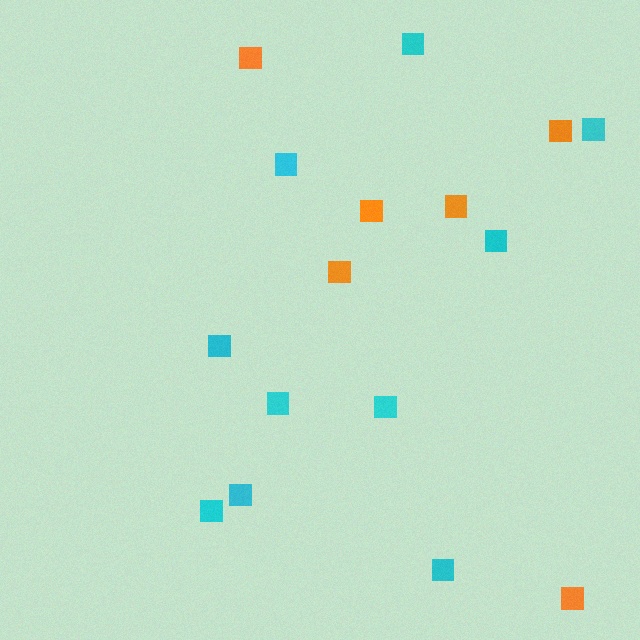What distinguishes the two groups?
There are 2 groups: one group of orange squares (6) and one group of cyan squares (10).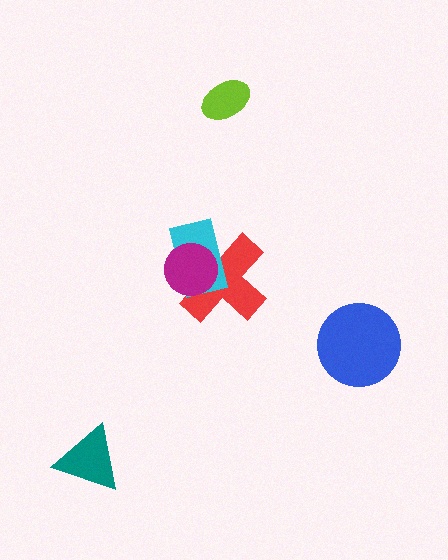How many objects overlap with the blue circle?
0 objects overlap with the blue circle.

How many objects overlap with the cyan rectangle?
2 objects overlap with the cyan rectangle.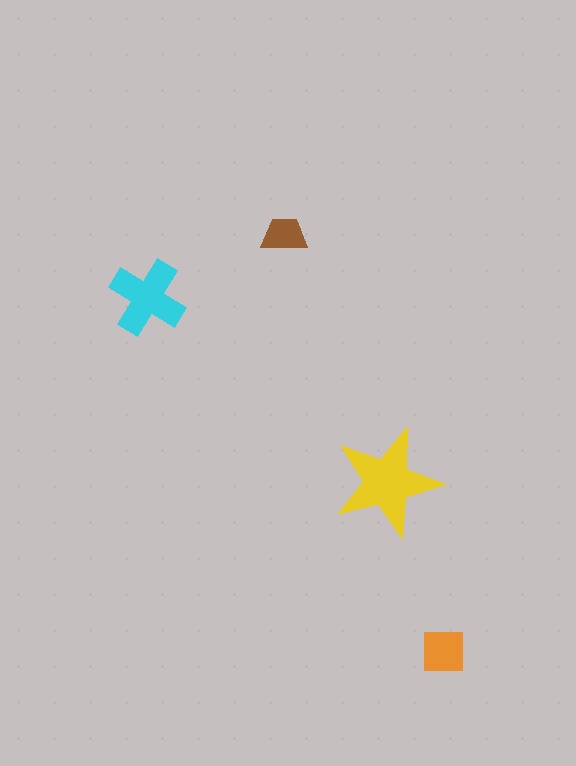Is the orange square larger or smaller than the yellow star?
Smaller.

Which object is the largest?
The yellow star.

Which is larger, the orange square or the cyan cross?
The cyan cross.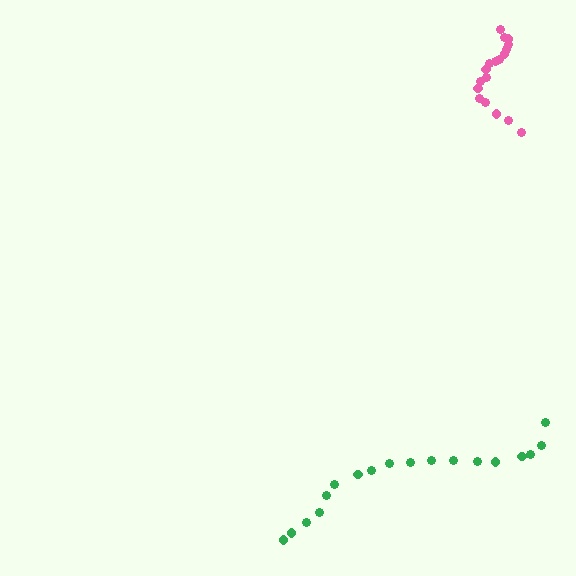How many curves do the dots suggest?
There are 2 distinct paths.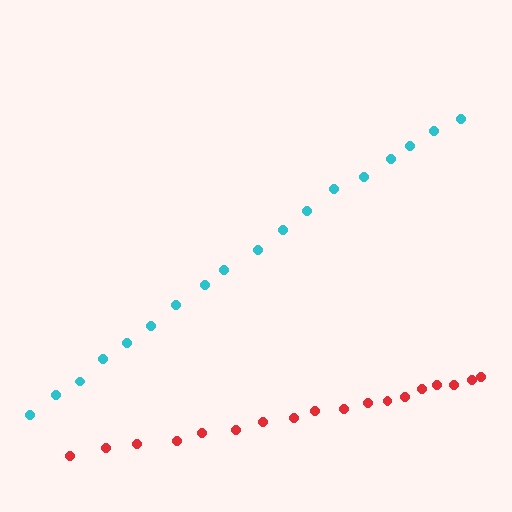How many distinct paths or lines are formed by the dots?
There are 2 distinct paths.